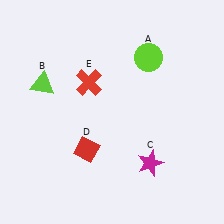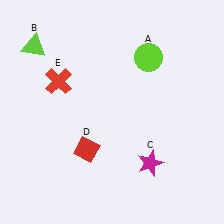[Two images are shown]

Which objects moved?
The objects that moved are: the lime triangle (B), the red cross (E).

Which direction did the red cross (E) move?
The red cross (E) moved left.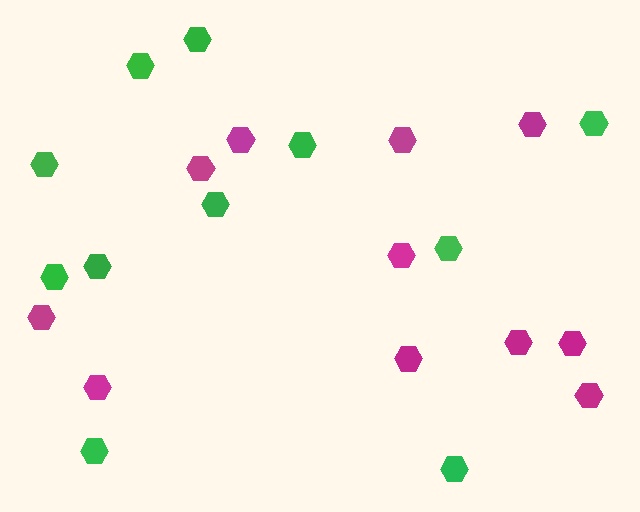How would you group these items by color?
There are 2 groups: one group of magenta hexagons (11) and one group of green hexagons (11).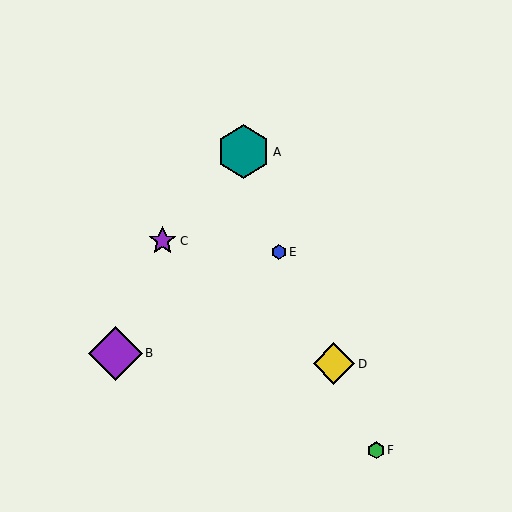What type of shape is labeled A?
Shape A is a teal hexagon.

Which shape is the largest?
The purple diamond (labeled B) is the largest.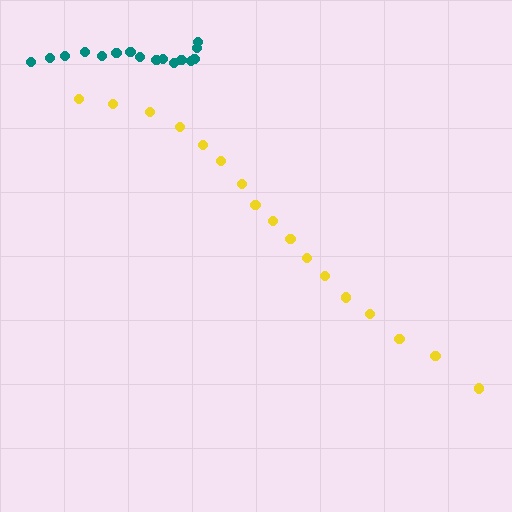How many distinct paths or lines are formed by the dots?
There are 2 distinct paths.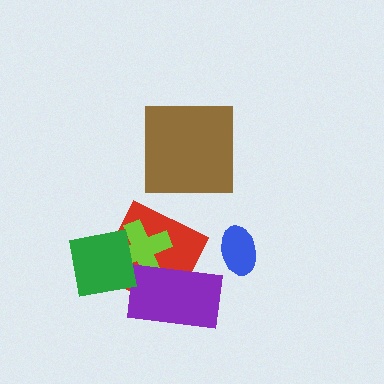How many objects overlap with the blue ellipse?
0 objects overlap with the blue ellipse.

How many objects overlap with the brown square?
0 objects overlap with the brown square.